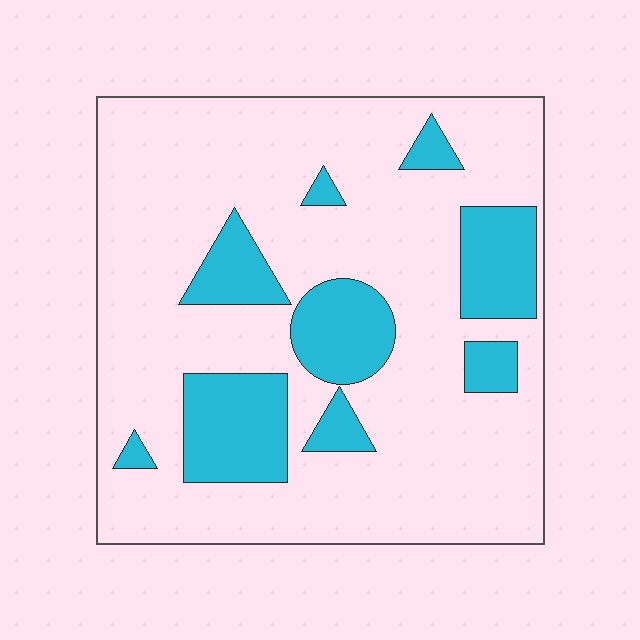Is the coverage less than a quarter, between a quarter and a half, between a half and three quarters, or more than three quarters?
Less than a quarter.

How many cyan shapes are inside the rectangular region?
9.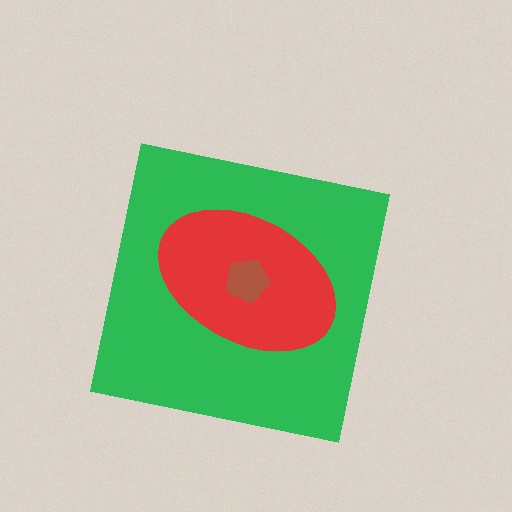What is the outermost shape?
The green square.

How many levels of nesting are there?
3.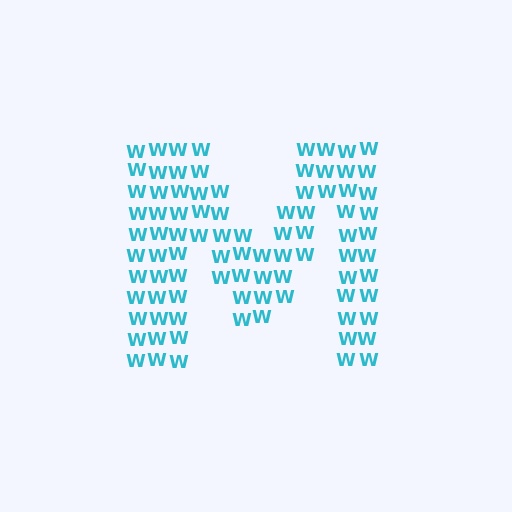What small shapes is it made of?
It is made of small letter W's.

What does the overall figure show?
The overall figure shows the letter M.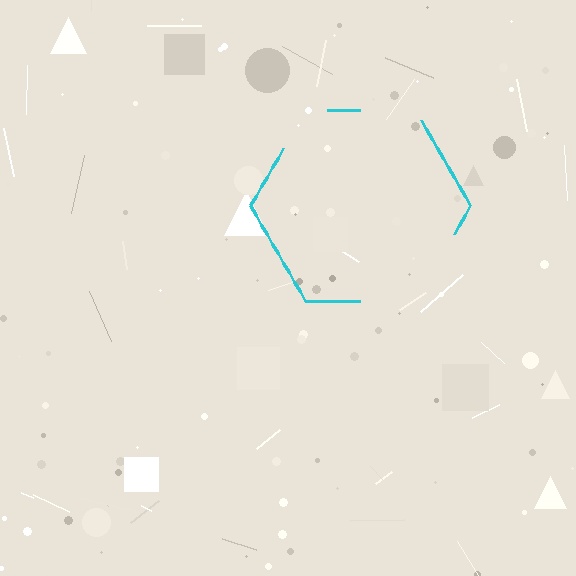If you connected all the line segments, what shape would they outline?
They would outline a hexagon.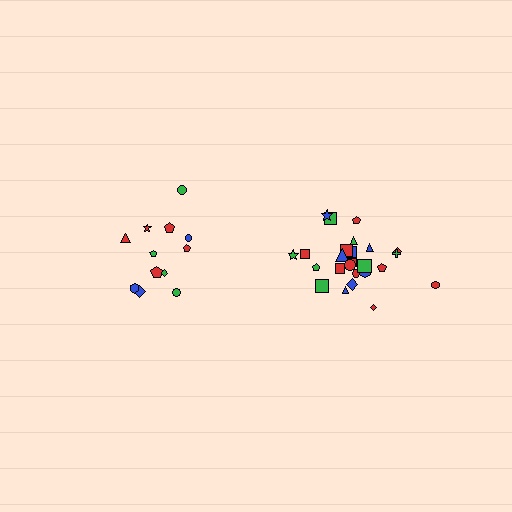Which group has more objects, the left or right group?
The right group.